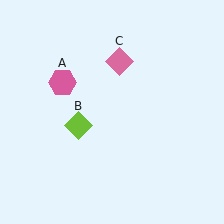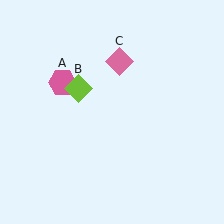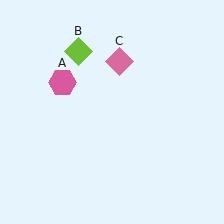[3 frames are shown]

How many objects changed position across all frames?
1 object changed position: lime diamond (object B).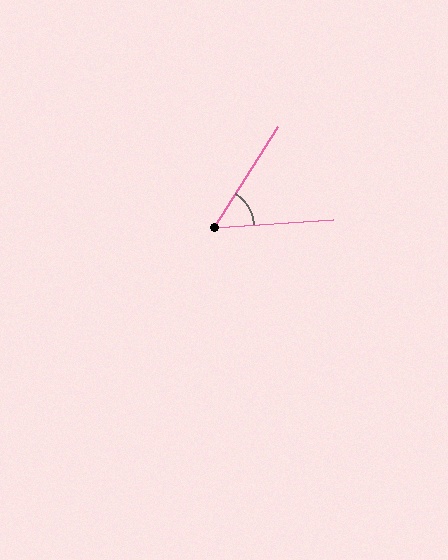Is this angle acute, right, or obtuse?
It is acute.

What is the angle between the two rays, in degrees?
Approximately 54 degrees.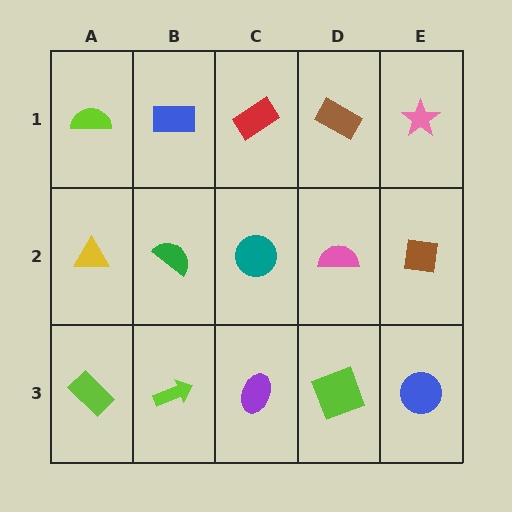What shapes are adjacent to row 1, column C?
A teal circle (row 2, column C), a blue rectangle (row 1, column B), a brown rectangle (row 1, column D).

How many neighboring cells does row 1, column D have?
3.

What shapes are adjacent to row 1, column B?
A green semicircle (row 2, column B), a lime semicircle (row 1, column A), a red rectangle (row 1, column C).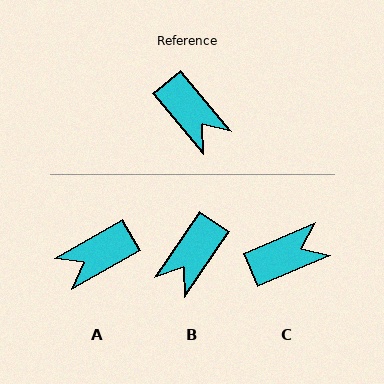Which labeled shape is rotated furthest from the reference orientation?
A, about 100 degrees away.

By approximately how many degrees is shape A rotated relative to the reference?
Approximately 100 degrees clockwise.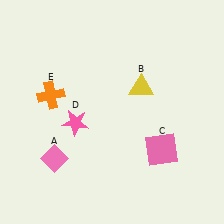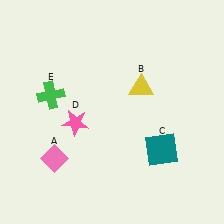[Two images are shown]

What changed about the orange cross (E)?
In Image 1, E is orange. In Image 2, it changed to green.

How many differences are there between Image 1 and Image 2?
There are 2 differences between the two images.